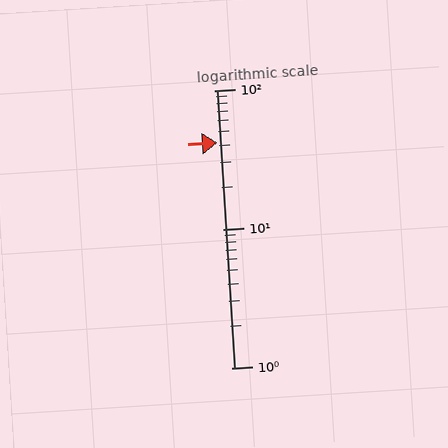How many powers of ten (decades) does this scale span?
The scale spans 2 decades, from 1 to 100.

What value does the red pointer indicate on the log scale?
The pointer indicates approximately 42.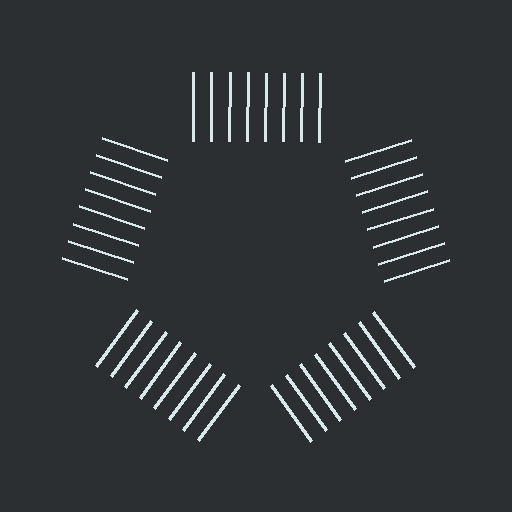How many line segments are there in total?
40 — 8 along each of the 5 edges.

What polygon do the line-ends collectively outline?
An illusory pentagon — the line segments terminate on its edges but no continuous stroke is drawn.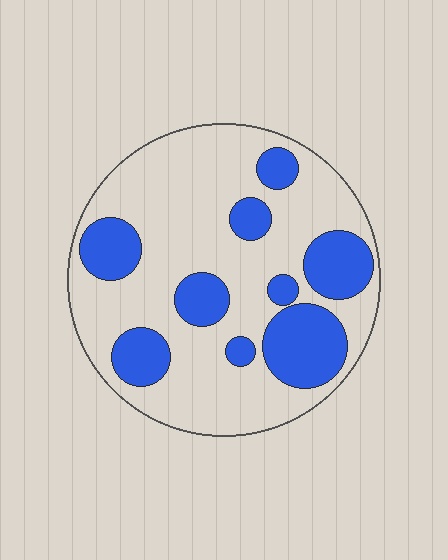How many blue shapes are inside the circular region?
9.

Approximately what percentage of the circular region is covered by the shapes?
Approximately 30%.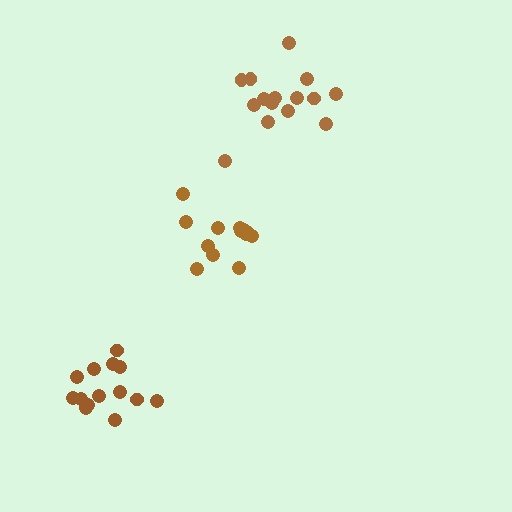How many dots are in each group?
Group 1: 13 dots, Group 2: 14 dots, Group 3: 15 dots (42 total).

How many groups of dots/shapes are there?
There are 3 groups.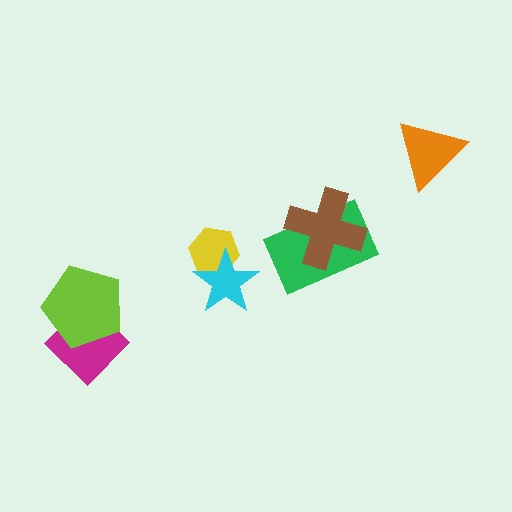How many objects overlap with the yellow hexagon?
1 object overlaps with the yellow hexagon.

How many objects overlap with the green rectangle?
1 object overlaps with the green rectangle.